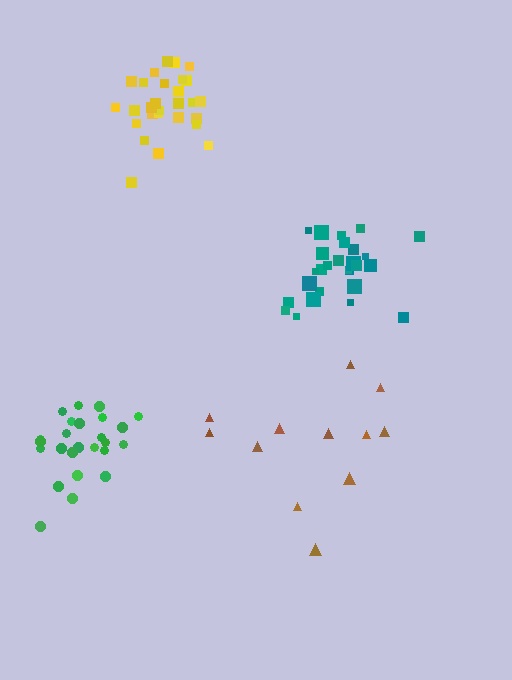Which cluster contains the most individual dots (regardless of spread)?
Yellow (28).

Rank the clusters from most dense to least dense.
yellow, teal, green, brown.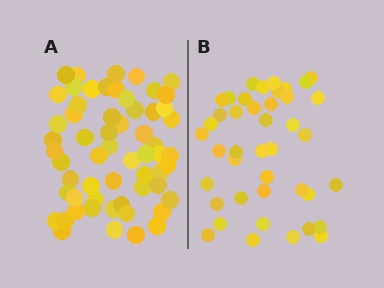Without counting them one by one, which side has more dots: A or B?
Region A (the left region) has more dots.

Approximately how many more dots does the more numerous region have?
Region A has approximately 20 more dots than region B.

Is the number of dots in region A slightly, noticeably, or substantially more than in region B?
Region A has noticeably more, but not dramatically so. The ratio is roughly 1.4 to 1.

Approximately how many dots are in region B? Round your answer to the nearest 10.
About 40 dots. (The exact count is 42, which rounds to 40.)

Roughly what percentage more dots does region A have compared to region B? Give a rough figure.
About 45% more.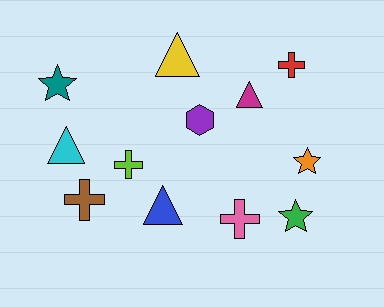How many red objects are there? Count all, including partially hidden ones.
There is 1 red object.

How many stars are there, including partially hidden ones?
There are 3 stars.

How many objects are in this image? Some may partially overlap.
There are 12 objects.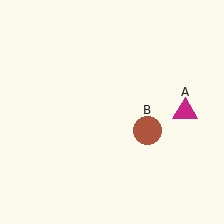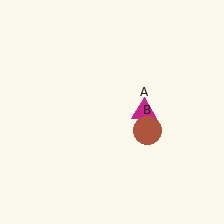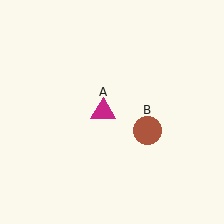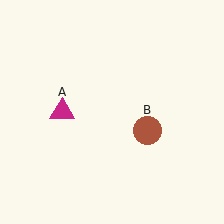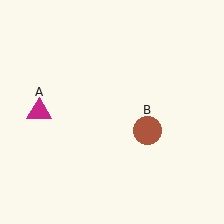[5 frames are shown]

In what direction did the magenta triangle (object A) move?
The magenta triangle (object A) moved left.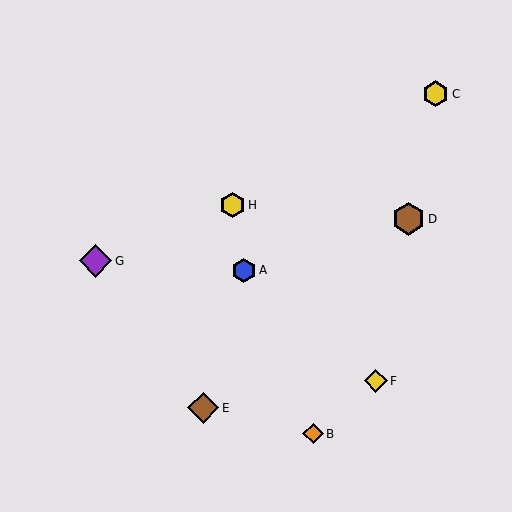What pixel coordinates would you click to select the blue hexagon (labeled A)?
Click at (244, 270) to select the blue hexagon A.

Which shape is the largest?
The brown hexagon (labeled D) is the largest.